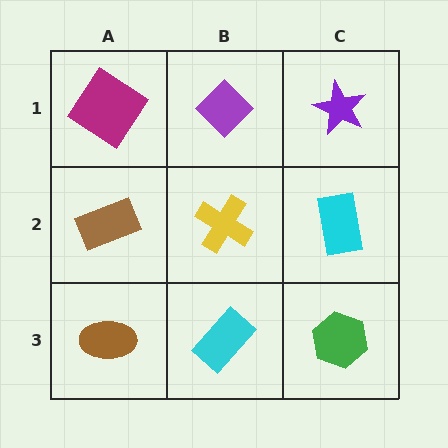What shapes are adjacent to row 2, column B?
A purple diamond (row 1, column B), a cyan rectangle (row 3, column B), a brown rectangle (row 2, column A), a cyan rectangle (row 2, column C).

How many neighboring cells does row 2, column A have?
3.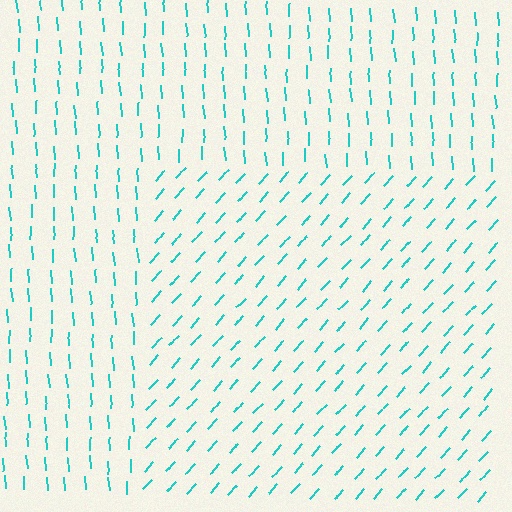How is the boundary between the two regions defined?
The boundary is defined purely by a change in line orientation (approximately 45 degrees difference). All lines are the same color and thickness.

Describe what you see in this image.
The image is filled with small cyan line segments. A rectangle region in the image has lines oriented differently from the surrounding lines, creating a visible texture boundary.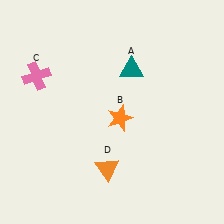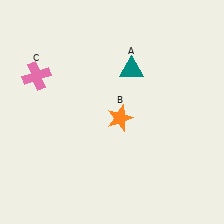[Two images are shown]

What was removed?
The orange triangle (D) was removed in Image 2.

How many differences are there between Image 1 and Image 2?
There is 1 difference between the two images.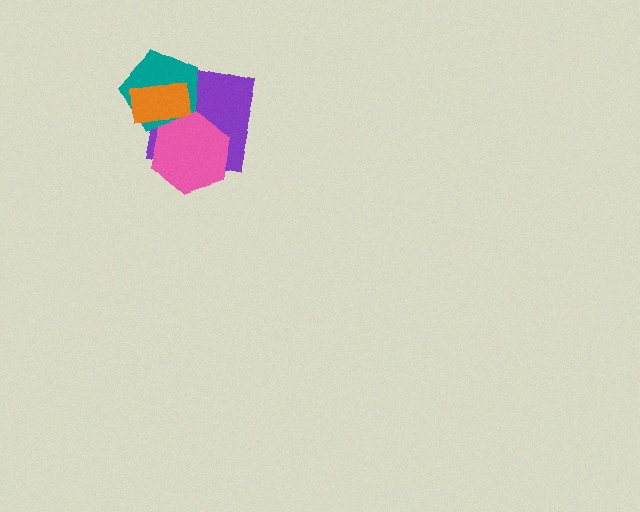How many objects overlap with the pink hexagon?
3 objects overlap with the pink hexagon.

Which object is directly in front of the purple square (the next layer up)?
The teal pentagon is directly in front of the purple square.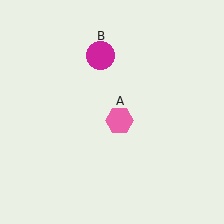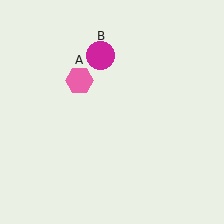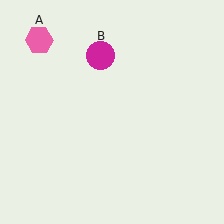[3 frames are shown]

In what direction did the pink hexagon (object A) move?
The pink hexagon (object A) moved up and to the left.